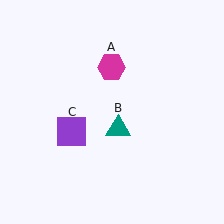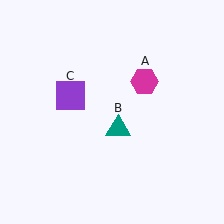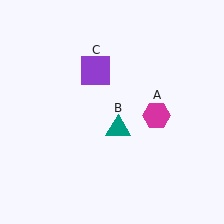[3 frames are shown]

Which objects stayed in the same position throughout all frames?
Teal triangle (object B) remained stationary.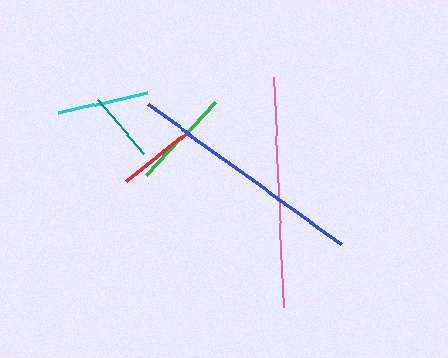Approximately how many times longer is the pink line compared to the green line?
The pink line is approximately 2.3 times the length of the green line.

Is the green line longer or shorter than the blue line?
The blue line is longer than the green line.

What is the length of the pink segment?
The pink segment is approximately 230 pixels long.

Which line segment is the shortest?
The teal line is the shortest at approximately 72 pixels.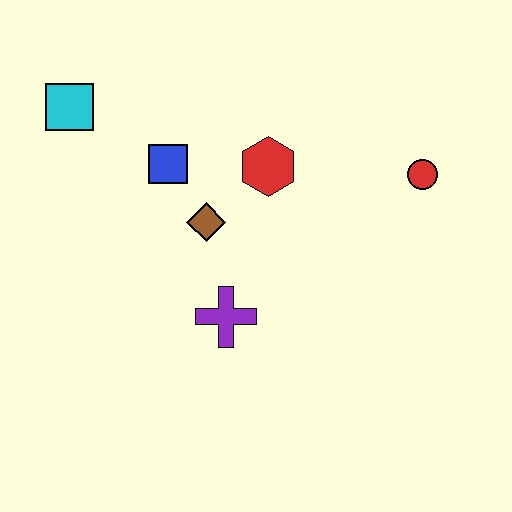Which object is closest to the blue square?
The brown diamond is closest to the blue square.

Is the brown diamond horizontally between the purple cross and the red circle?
No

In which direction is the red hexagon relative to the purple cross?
The red hexagon is above the purple cross.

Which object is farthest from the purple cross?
The cyan square is farthest from the purple cross.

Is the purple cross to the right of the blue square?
Yes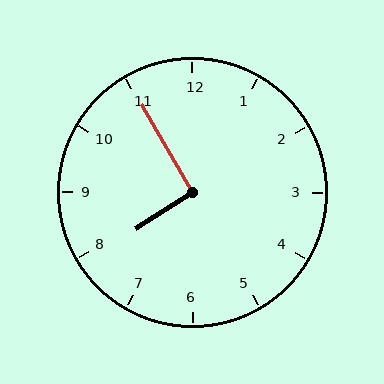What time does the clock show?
7:55.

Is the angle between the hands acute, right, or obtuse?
It is right.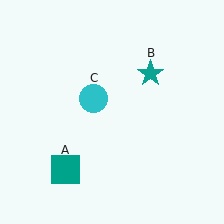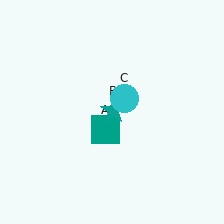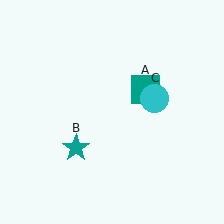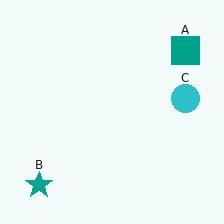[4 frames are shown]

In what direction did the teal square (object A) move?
The teal square (object A) moved up and to the right.